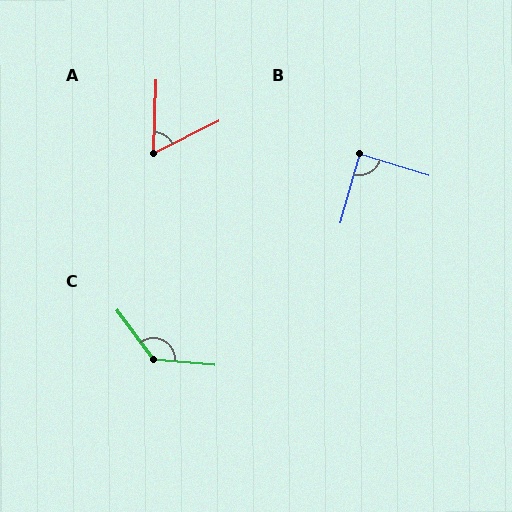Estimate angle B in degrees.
Approximately 88 degrees.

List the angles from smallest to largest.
A (61°), B (88°), C (132°).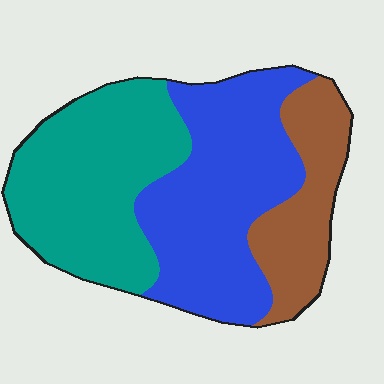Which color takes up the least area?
Brown, at roughly 20%.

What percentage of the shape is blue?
Blue covers about 40% of the shape.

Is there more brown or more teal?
Teal.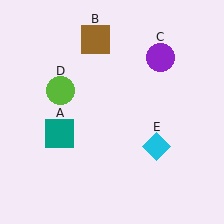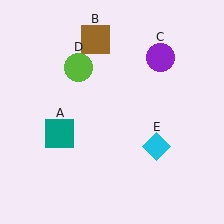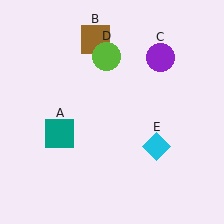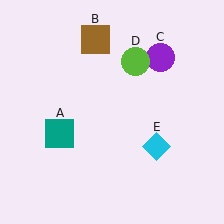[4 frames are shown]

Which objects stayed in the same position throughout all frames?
Teal square (object A) and brown square (object B) and purple circle (object C) and cyan diamond (object E) remained stationary.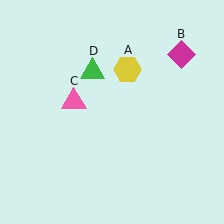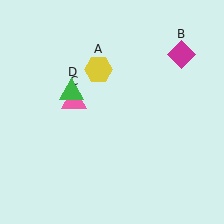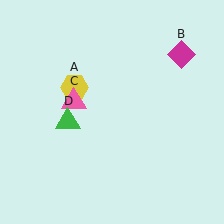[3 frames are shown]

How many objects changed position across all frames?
2 objects changed position: yellow hexagon (object A), green triangle (object D).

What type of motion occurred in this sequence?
The yellow hexagon (object A), green triangle (object D) rotated counterclockwise around the center of the scene.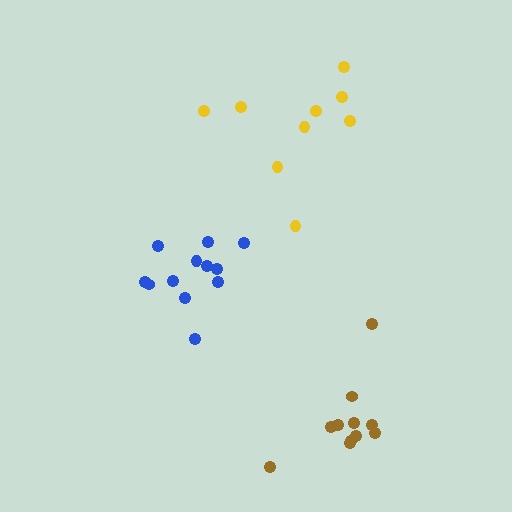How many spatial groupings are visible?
There are 3 spatial groupings.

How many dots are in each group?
Group 1: 11 dots, Group 2: 9 dots, Group 3: 12 dots (32 total).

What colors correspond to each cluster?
The clusters are colored: brown, yellow, blue.